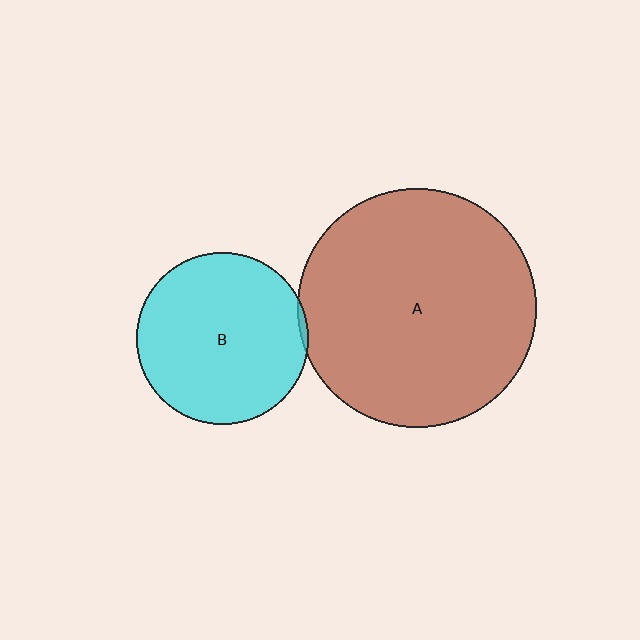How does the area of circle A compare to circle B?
Approximately 1.9 times.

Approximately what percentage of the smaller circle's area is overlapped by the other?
Approximately 5%.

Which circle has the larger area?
Circle A (brown).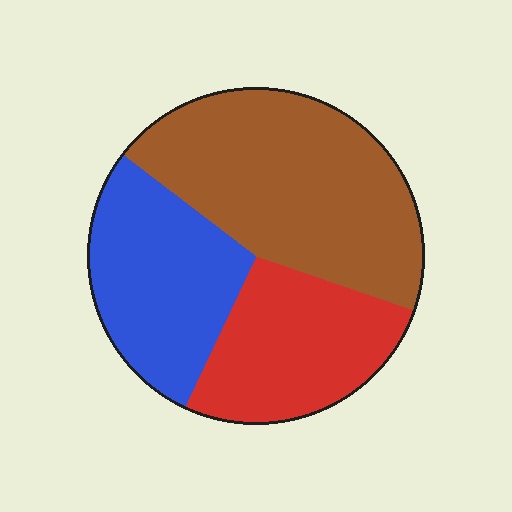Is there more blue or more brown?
Brown.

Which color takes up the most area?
Brown, at roughly 45%.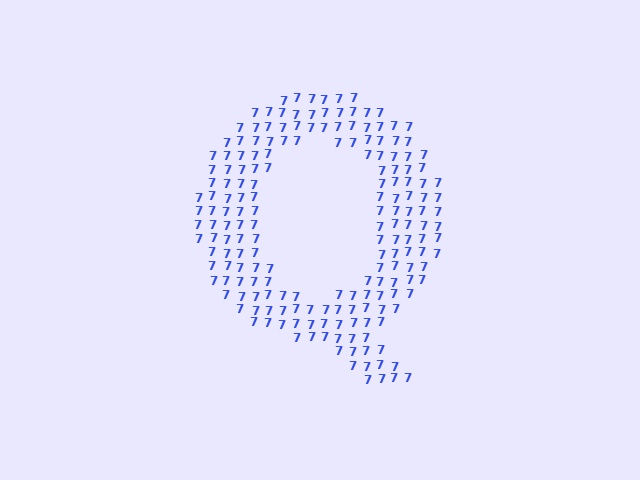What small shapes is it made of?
It is made of small digit 7's.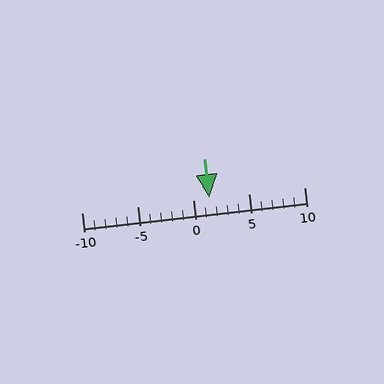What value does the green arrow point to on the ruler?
The green arrow points to approximately 2.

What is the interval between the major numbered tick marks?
The major tick marks are spaced 5 units apart.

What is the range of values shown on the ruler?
The ruler shows values from -10 to 10.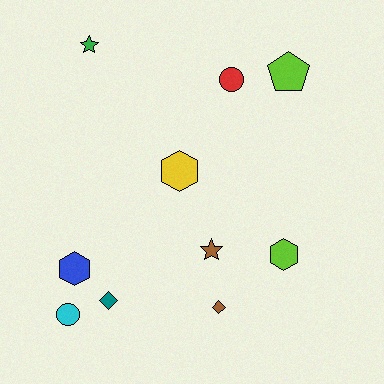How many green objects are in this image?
There is 1 green object.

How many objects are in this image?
There are 10 objects.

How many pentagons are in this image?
There is 1 pentagon.